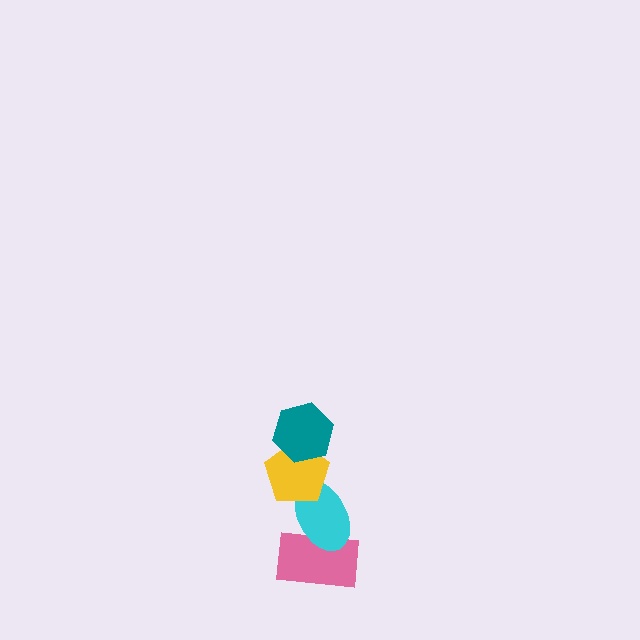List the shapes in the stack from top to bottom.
From top to bottom: the teal hexagon, the yellow pentagon, the cyan ellipse, the pink rectangle.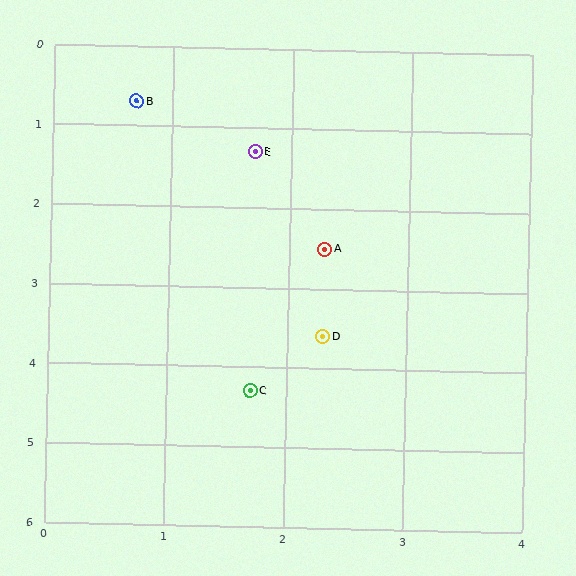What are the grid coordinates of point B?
Point B is at approximately (0.7, 0.7).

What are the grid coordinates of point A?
Point A is at approximately (2.3, 2.5).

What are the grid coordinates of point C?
Point C is at approximately (1.7, 4.3).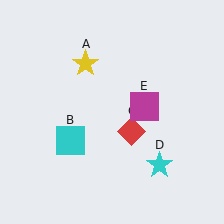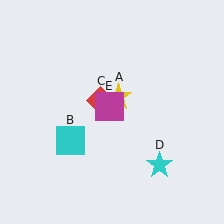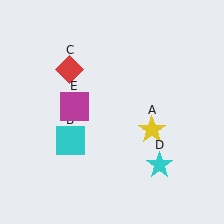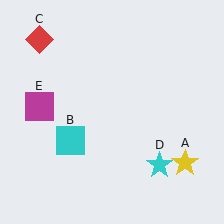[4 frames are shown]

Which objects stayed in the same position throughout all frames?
Cyan square (object B) and cyan star (object D) remained stationary.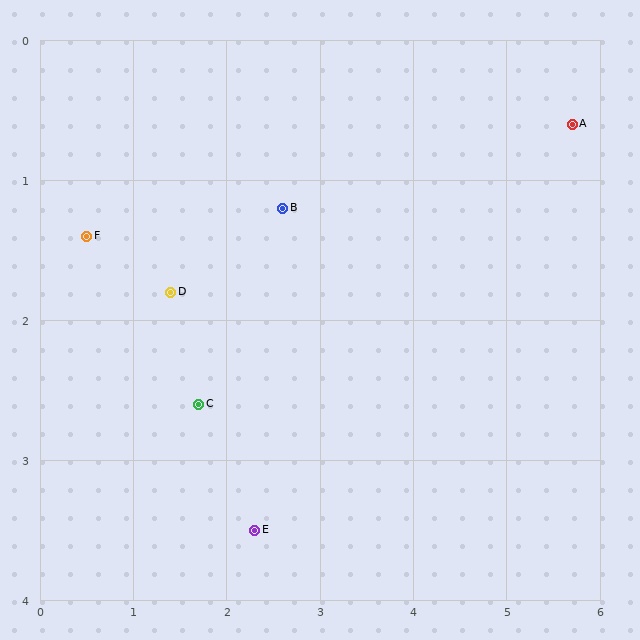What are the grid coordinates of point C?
Point C is at approximately (1.7, 2.6).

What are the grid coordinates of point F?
Point F is at approximately (0.5, 1.4).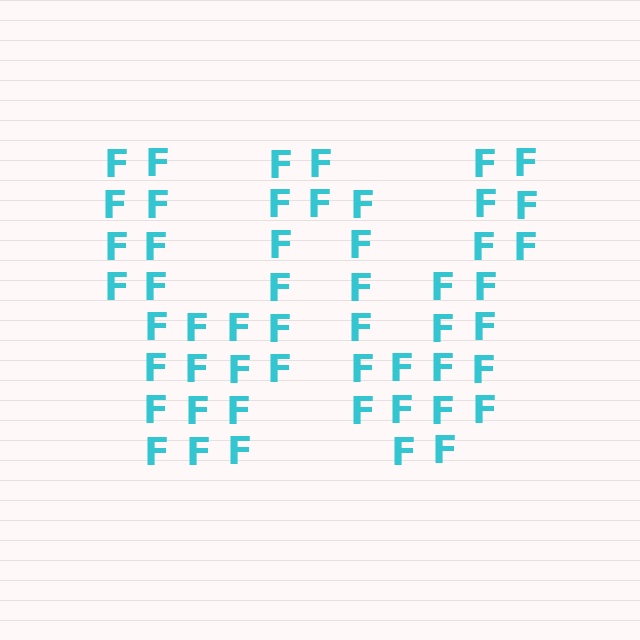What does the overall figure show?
The overall figure shows the letter W.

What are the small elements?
The small elements are letter F's.